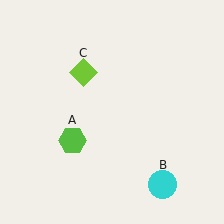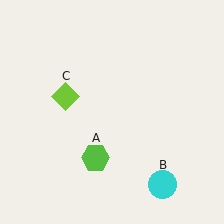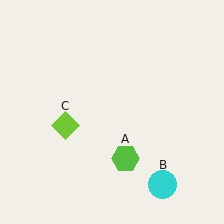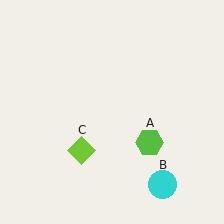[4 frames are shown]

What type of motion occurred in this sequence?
The lime hexagon (object A), lime diamond (object C) rotated counterclockwise around the center of the scene.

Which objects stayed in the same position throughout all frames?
Cyan circle (object B) remained stationary.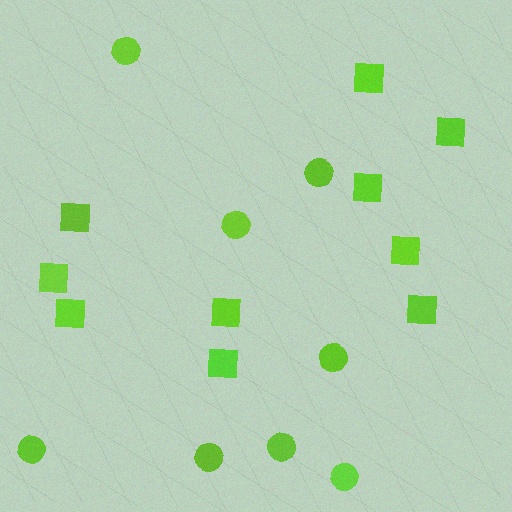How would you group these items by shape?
There are 2 groups: one group of squares (10) and one group of circles (8).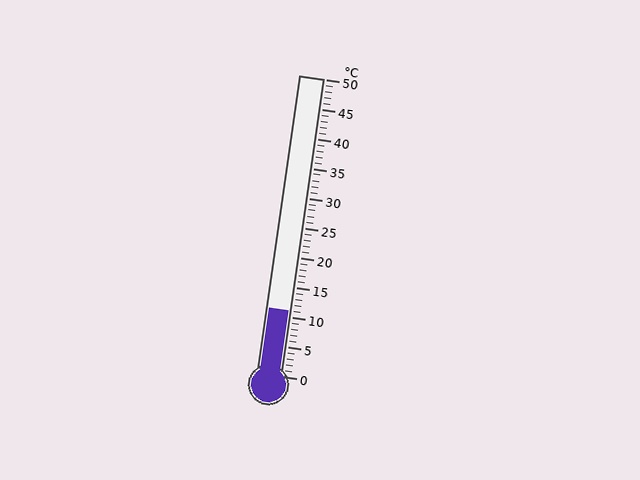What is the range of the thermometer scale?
The thermometer scale ranges from 0°C to 50°C.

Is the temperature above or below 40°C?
The temperature is below 40°C.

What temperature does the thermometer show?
The thermometer shows approximately 11°C.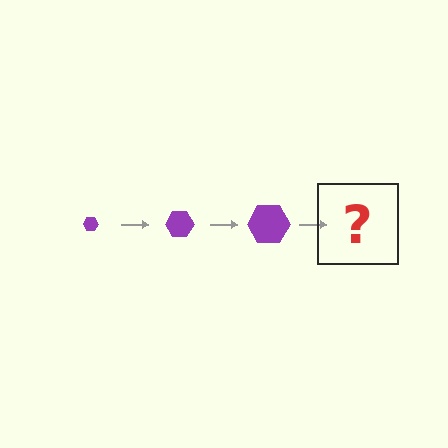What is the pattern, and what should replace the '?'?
The pattern is that the hexagon gets progressively larger each step. The '?' should be a purple hexagon, larger than the previous one.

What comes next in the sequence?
The next element should be a purple hexagon, larger than the previous one.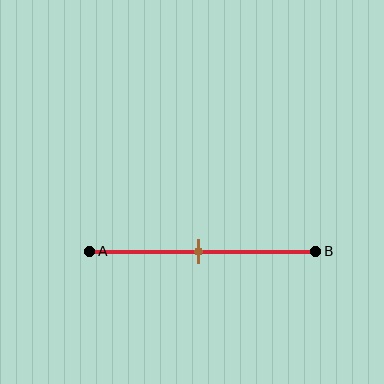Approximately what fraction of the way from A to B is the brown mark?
The brown mark is approximately 50% of the way from A to B.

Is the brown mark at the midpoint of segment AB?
Yes, the mark is approximately at the midpoint.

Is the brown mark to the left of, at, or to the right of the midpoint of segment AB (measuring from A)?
The brown mark is approximately at the midpoint of segment AB.